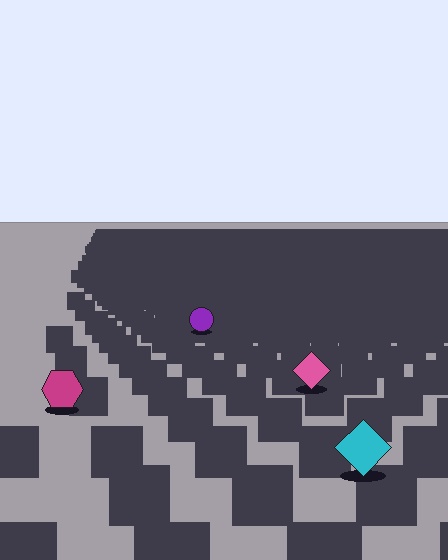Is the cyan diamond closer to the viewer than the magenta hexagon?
Yes. The cyan diamond is closer — you can tell from the texture gradient: the ground texture is coarser near it.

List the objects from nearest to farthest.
From nearest to farthest: the cyan diamond, the magenta hexagon, the pink diamond, the purple circle.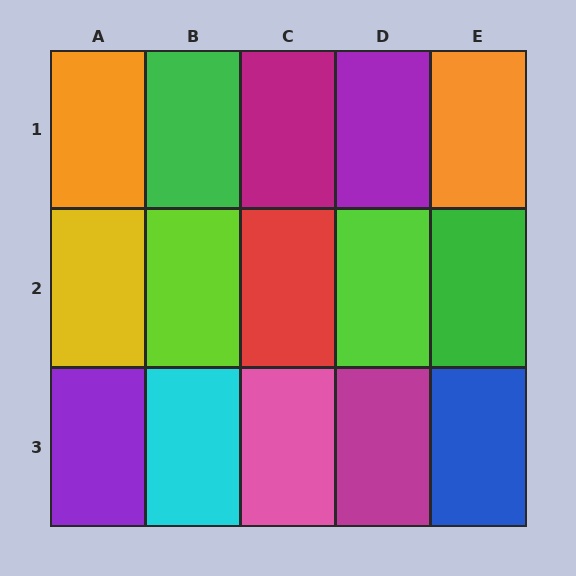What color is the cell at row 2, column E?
Green.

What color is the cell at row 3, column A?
Purple.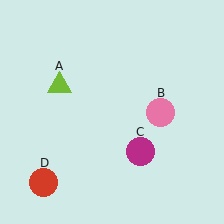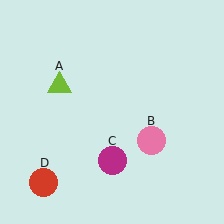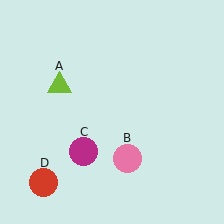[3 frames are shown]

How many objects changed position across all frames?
2 objects changed position: pink circle (object B), magenta circle (object C).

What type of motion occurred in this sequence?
The pink circle (object B), magenta circle (object C) rotated clockwise around the center of the scene.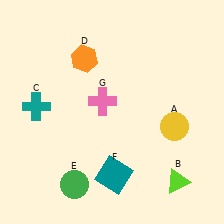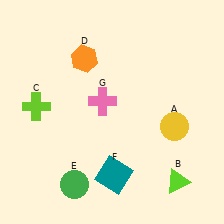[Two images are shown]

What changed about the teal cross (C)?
In Image 1, C is teal. In Image 2, it changed to lime.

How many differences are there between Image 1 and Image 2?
There is 1 difference between the two images.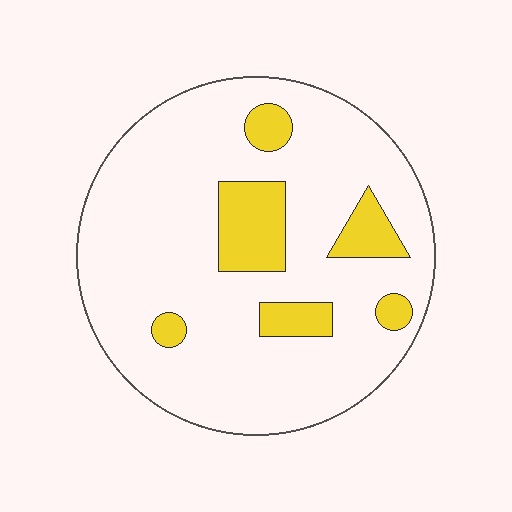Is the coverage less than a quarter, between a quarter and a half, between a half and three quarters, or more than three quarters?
Less than a quarter.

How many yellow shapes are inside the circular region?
6.